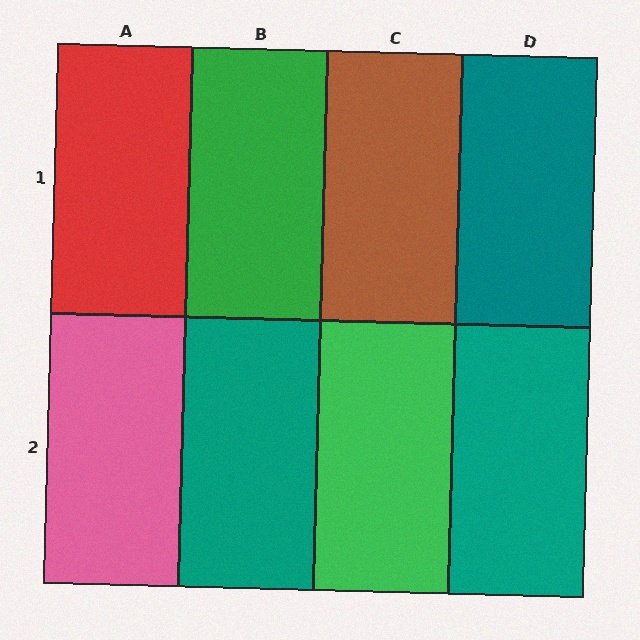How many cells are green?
2 cells are green.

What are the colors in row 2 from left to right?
Pink, teal, green, teal.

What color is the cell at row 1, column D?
Teal.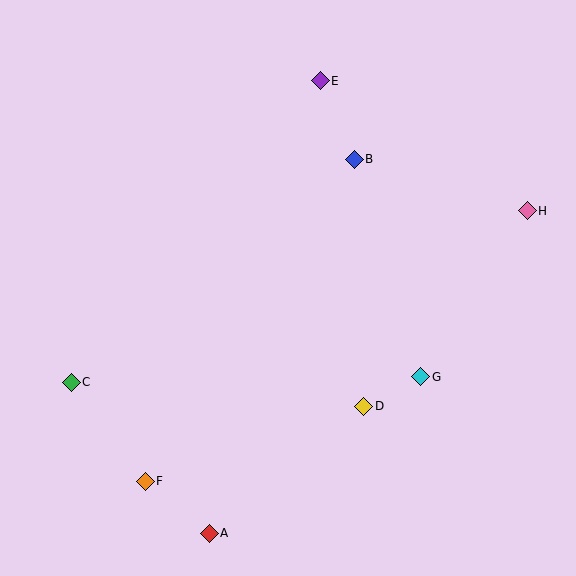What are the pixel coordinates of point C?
Point C is at (71, 382).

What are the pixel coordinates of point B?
Point B is at (354, 159).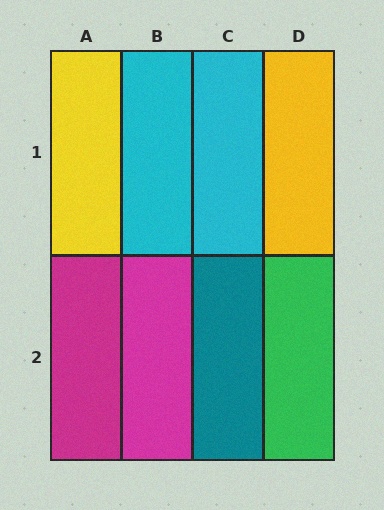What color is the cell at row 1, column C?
Cyan.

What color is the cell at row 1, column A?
Yellow.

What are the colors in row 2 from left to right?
Magenta, magenta, teal, green.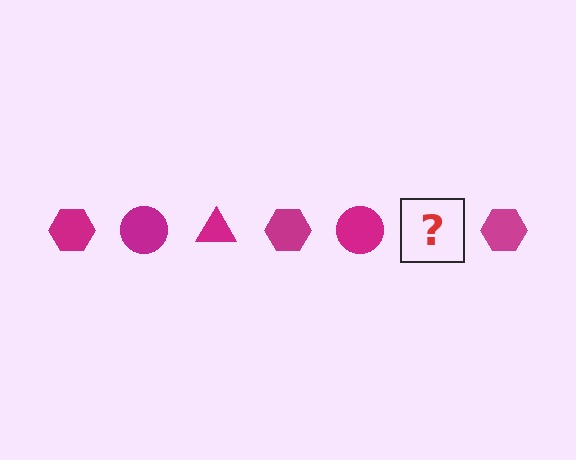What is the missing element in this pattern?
The missing element is a magenta triangle.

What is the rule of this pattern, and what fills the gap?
The rule is that the pattern cycles through hexagon, circle, triangle shapes in magenta. The gap should be filled with a magenta triangle.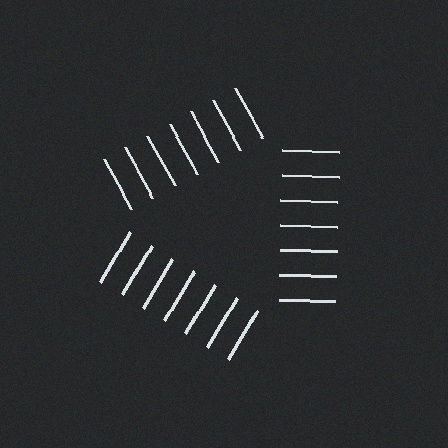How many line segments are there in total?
21 — 7 along each of the 3 edges.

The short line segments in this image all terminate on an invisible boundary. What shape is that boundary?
An illusory triangle — the line segments terminate on its edges but no continuous stroke is drawn.